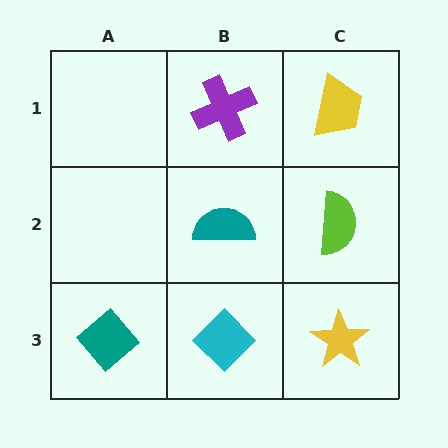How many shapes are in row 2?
2 shapes.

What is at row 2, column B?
A teal semicircle.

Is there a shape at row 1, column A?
No, that cell is empty.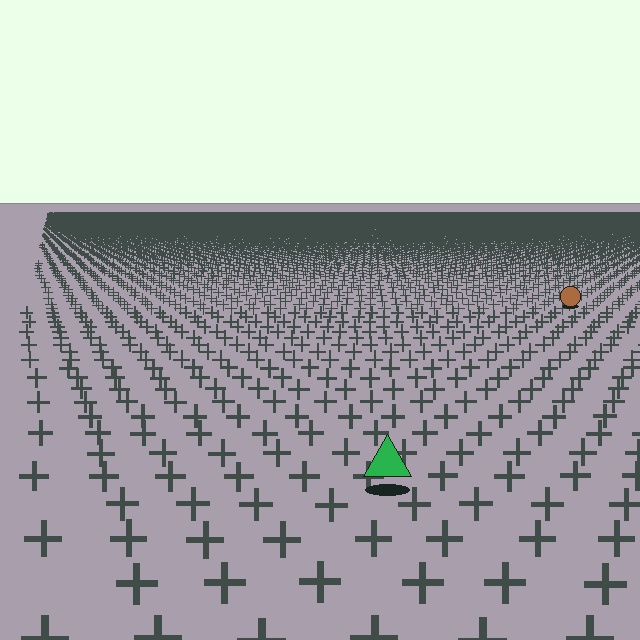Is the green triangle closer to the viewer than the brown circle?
Yes. The green triangle is closer — you can tell from the texture gradient: the ground texture is coarser near it.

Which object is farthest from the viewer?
The brown circle is farthest from the viewer. It appears smaller and the ground texture around it is denser.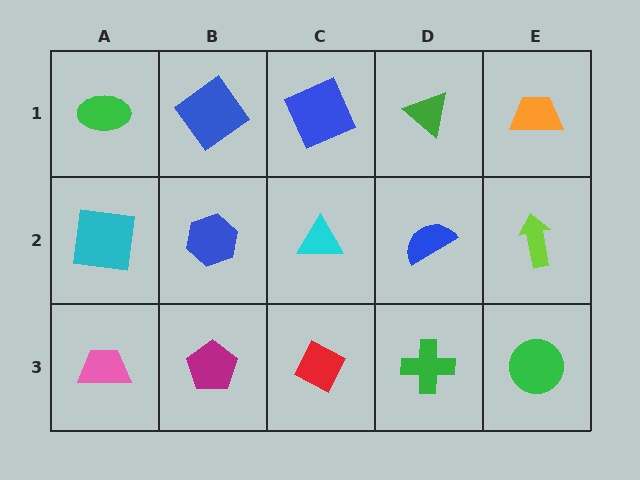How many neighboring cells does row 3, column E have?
2.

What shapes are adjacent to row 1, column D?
A blue semicircle (row 2, column D), a blue square (row 1, column C), an orange trapezoid (row 1, column E).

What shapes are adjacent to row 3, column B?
A blue hexagon (row 2, column B), a pink trapezoid (row 3, column A), a red diamond (row 3, column C).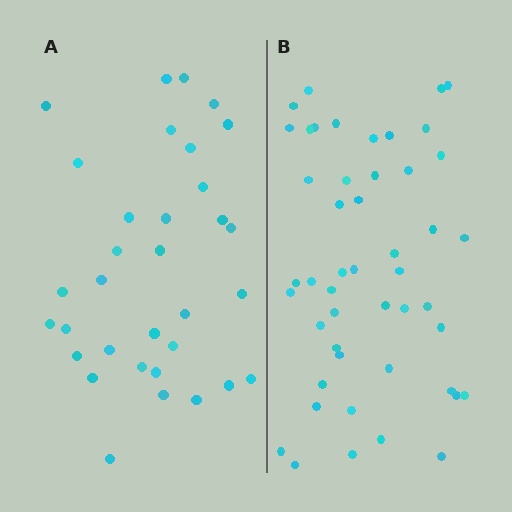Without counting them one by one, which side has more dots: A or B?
Region B (the right region) has more dots.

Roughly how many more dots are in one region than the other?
Region B has approximately 15 more dots than region A.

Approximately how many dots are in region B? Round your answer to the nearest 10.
About 50 dots. (The exact count is 48, which rounds to 50.)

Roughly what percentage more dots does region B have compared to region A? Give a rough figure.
About 45% more.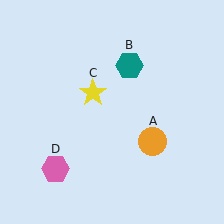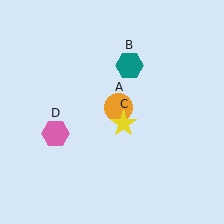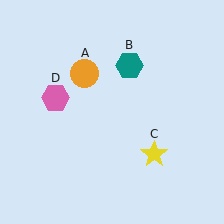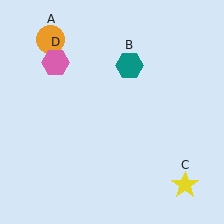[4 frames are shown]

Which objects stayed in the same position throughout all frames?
Teal hexagon (object B) remained stationary.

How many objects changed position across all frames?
3 objects changed position: orange circle (object A), yellow star (object C), pink hexagon (object D).